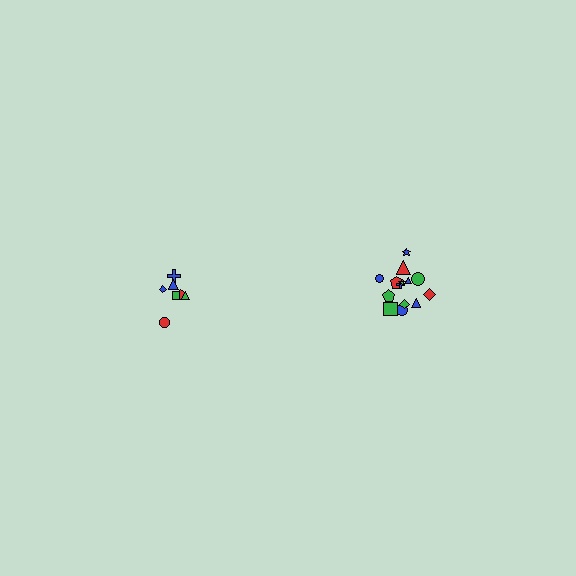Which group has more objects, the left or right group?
The right group.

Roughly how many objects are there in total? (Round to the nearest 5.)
Roughly 25 objects in total.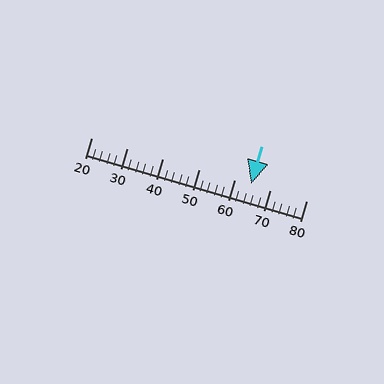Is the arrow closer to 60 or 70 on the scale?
The arrow is closer to 60.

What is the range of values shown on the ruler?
The ruler shows values from 20 to 80.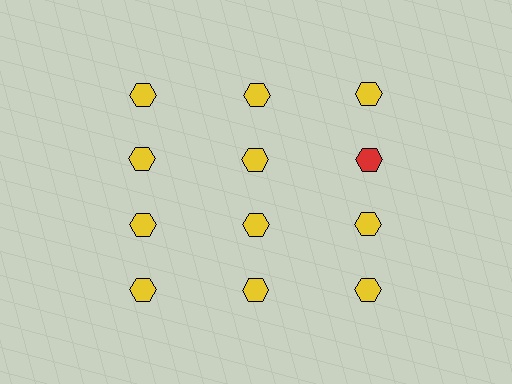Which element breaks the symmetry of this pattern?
The red hexagon in the second row, center column breaks the symmetry. All other shapes are yellow hexagons.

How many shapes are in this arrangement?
There are 12 shapes arranged in a grid pattern.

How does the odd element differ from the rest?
It has a different color: red instead of yellow.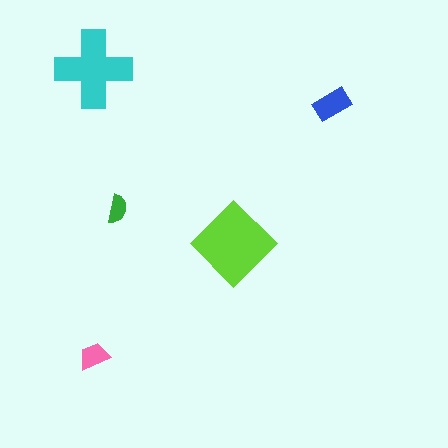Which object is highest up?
The cyan cross is topmost.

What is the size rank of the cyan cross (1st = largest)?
2nd.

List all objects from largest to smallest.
The lime diamond, the cyan cross, the blue rectangle, the pink trapezoid, the green semicircle.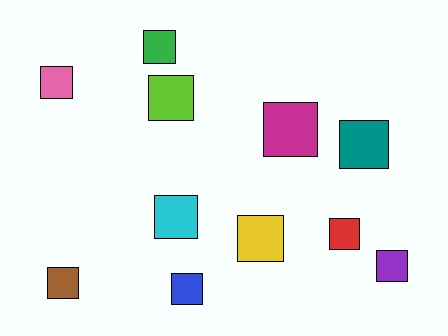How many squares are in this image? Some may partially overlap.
There are 11 squares.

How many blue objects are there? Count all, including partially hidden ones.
There is 1 blue object.